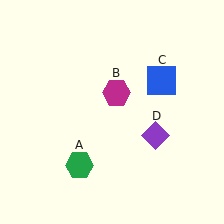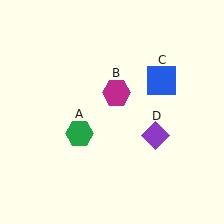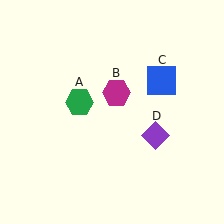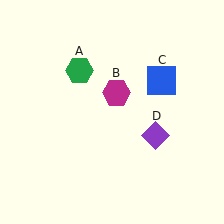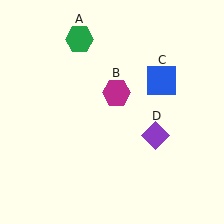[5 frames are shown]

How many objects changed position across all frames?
1 object changed position: green hexagon (object A).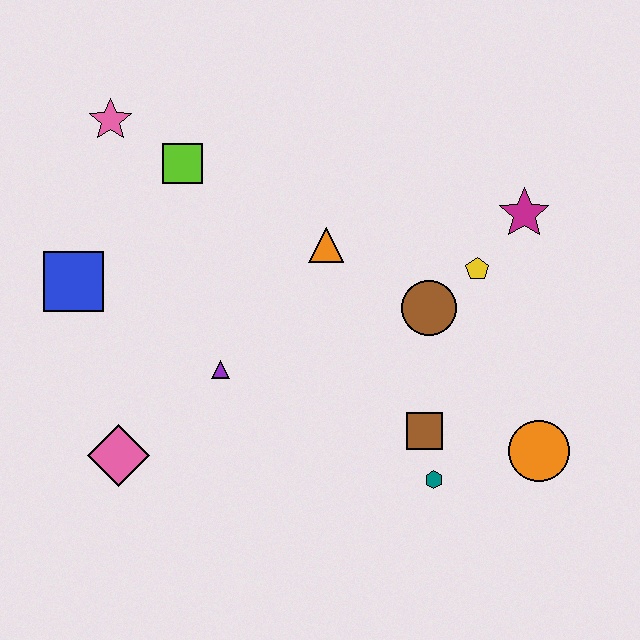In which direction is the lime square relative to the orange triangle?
The lime square is to the left of the orange triangle.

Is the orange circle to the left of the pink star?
No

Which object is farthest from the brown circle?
The pink star is farthest from the brown circle.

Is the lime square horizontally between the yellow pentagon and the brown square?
No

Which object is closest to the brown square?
The teal hexagon is closest to the brown square.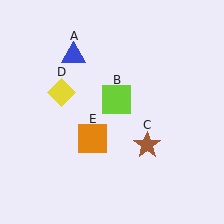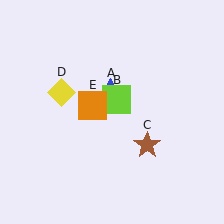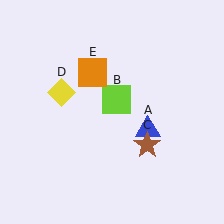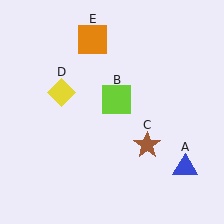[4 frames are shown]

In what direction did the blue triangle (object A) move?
The blue triangle (object A) moved down and to the right.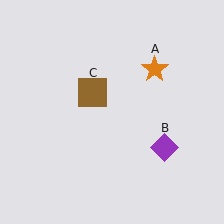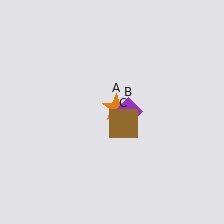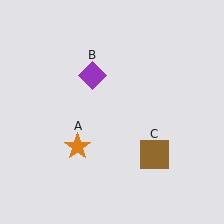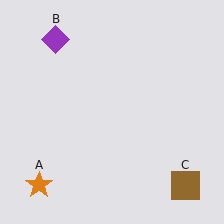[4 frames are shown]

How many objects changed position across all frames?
3 objects changed position: orange star (object A), purple diamond (object B), brown square (object C).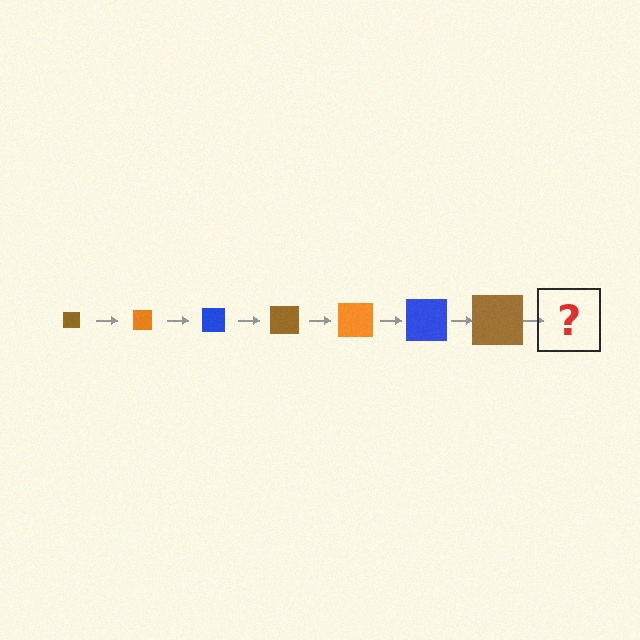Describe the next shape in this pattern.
It should be an orange square, larger than the previous one.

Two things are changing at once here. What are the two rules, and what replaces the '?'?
The two rules are that the square grows larger each step and the color cycles through brown, orange, and blue. The '?' should be an orange square, larger than the previous one.